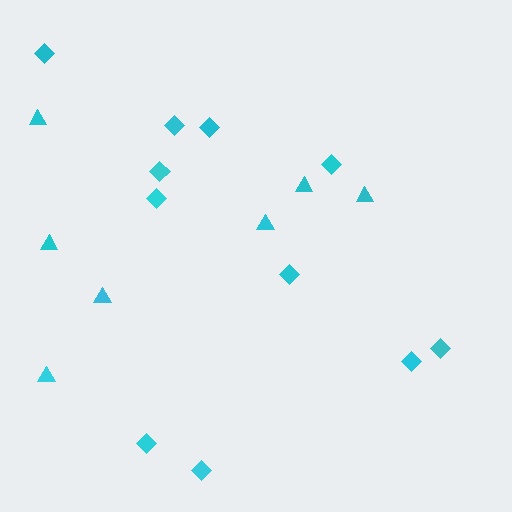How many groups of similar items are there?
There are 2 groups: one group of triangles (7) and one group of diamonds (11).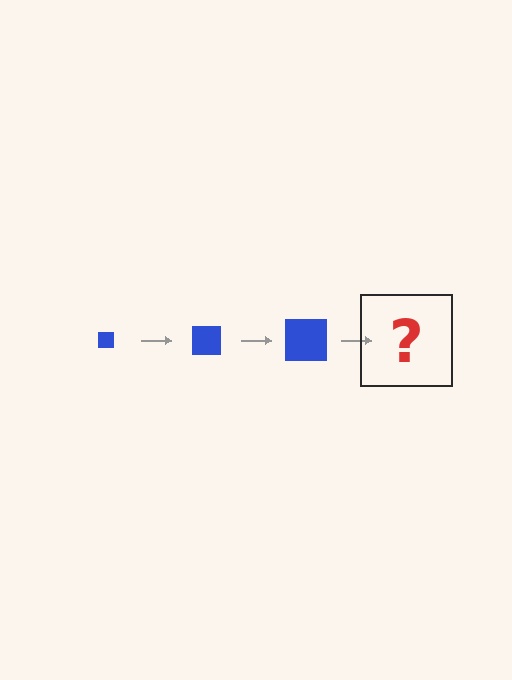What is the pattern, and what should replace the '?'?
The pattern is that the square gets progressively larger each step. The '?' should be a blue square, larger than the previous one.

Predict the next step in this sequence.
The next step is a blue square, larger than the previous one.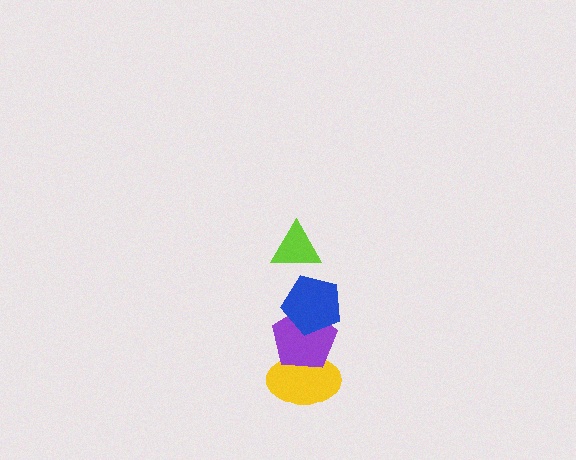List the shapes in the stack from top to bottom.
From top to bottom: the lime triangle, the blue pentagon, the purple pentagon, the yellow ellipse.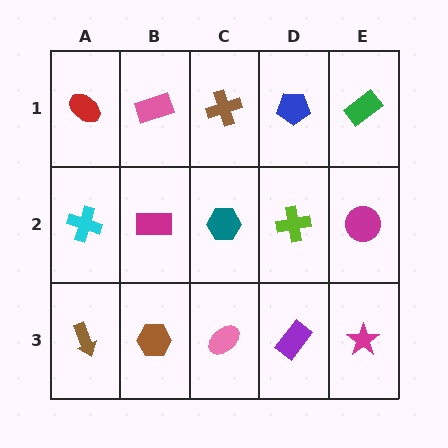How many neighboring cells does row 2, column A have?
3.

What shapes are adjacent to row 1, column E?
A magenta circle (row 2, column E), a blue pentagon (row 1, column D).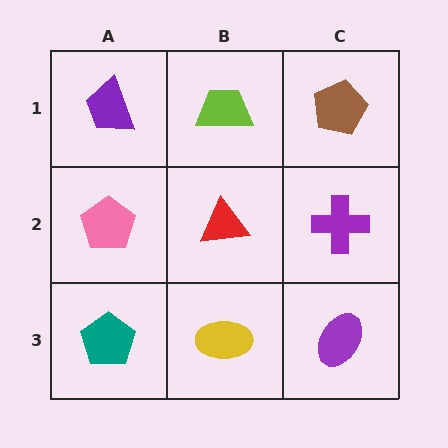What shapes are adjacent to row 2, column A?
A purple trapezoid (row 1, column A), a teal pentagon (row 3, column A), a red triangle (row 2, column B).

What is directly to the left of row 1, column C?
A lime trapezoid.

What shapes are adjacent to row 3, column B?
A red triangle (row 2, column B), a teal pentagon (row 3, column A), a purple ellipse (row 3, column C).